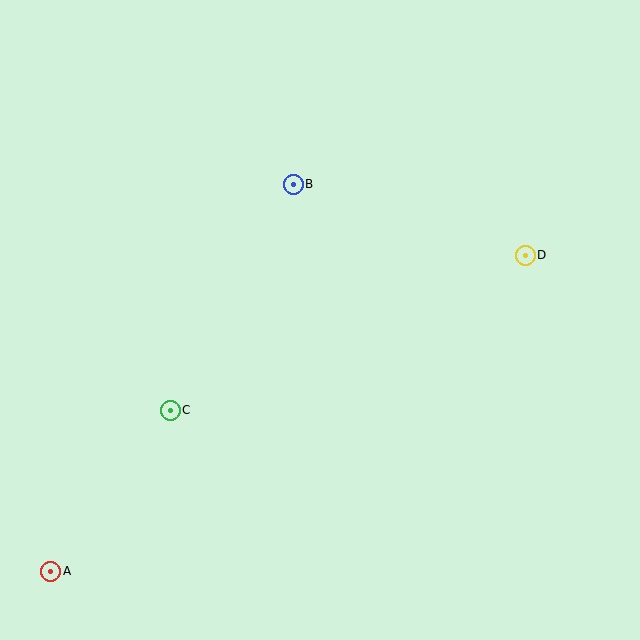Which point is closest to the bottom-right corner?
Point D is closest to the bottom-right corner.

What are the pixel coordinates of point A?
Point A is at (51, 571).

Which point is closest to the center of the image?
Point B at (293, 184) is closest to the center.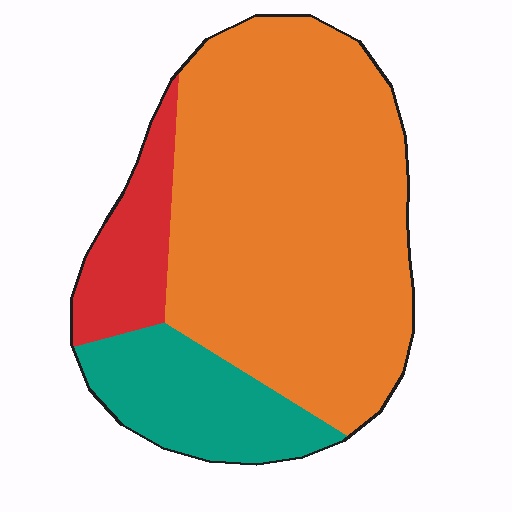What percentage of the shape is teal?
Teal takes up between a sixth and a third of the shape.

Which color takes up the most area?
Orange, at roughly 70%.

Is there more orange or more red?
Orange.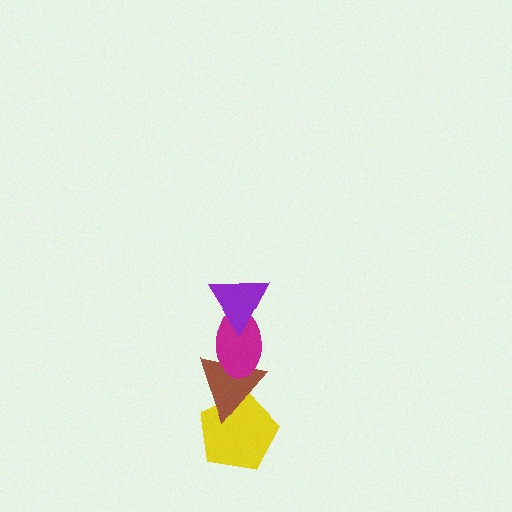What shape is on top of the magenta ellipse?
The purple triangle is on top of the magenta ellipse.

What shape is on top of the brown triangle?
The magenta ellipse is on top of the brown triangle.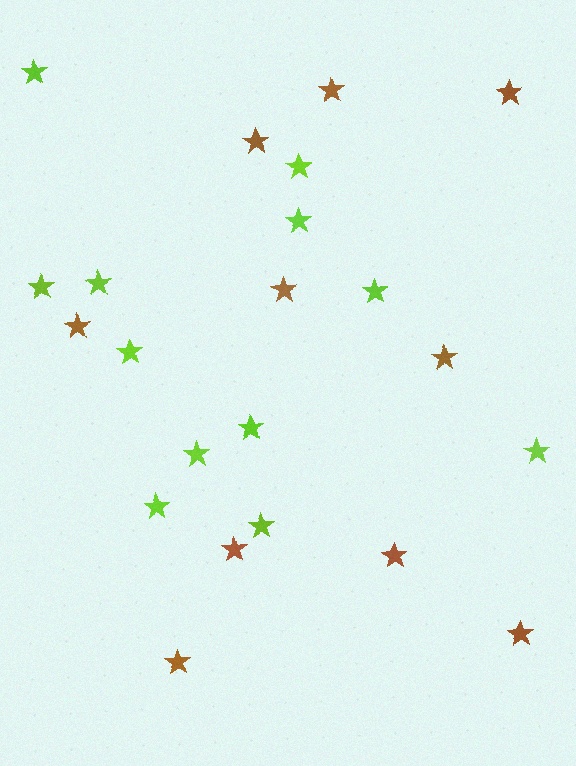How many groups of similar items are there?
There are 2 groups: one group of brown stars (10) and one group of lime stars (12).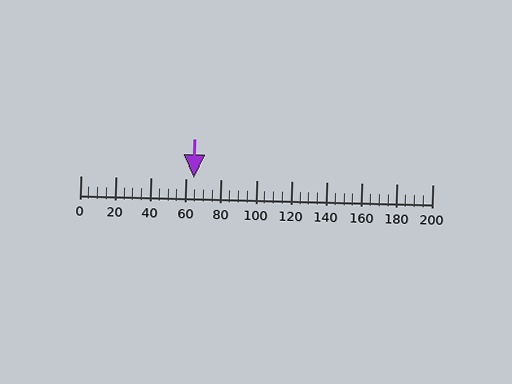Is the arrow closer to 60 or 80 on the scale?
The arrow is closer to 60.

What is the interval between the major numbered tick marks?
The major tick marks are spaced 20 units apart.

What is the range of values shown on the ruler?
The ruler shows values from 0 to 200.